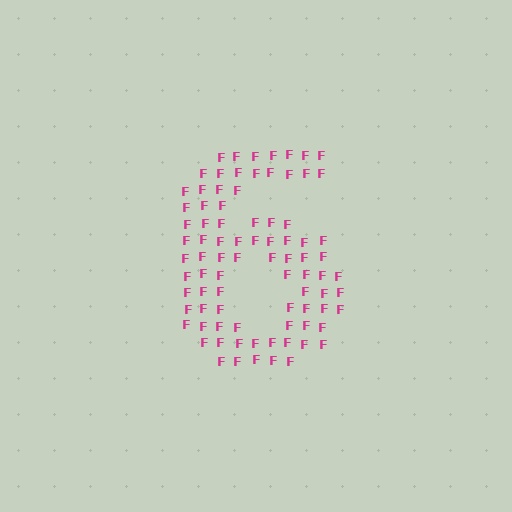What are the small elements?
The small elements are letter F's.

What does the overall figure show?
The overall figure shows the digit 6.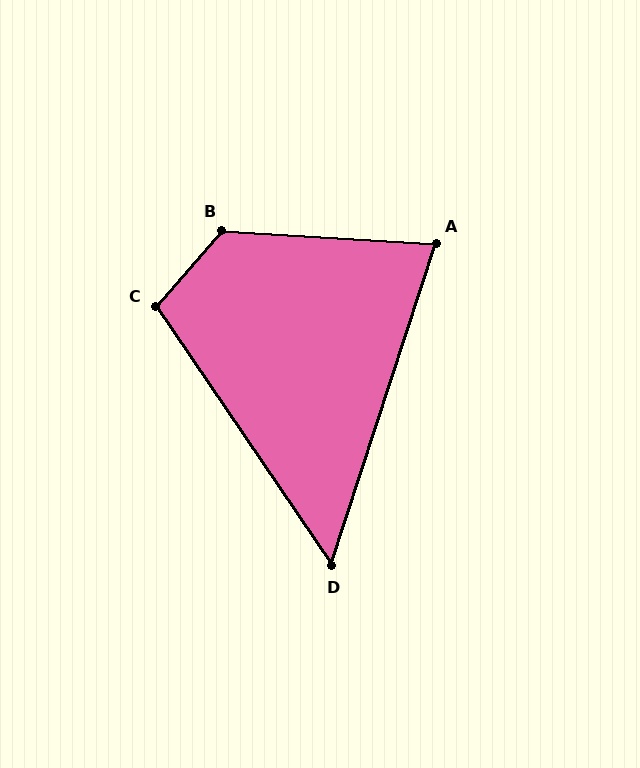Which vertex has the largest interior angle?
B, at approximately 128 degrees.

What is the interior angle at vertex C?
Approximately 104 degrees (obtuse).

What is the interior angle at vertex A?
Approximately 76 degrees (acute).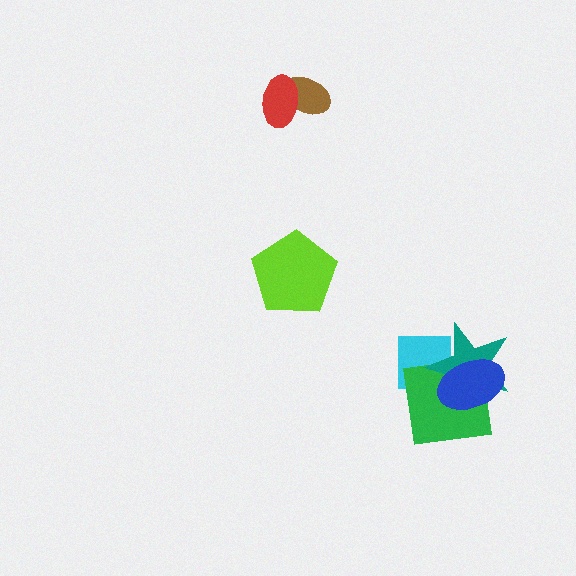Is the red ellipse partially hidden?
No, no other shape covers it.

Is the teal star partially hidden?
Yes, it is partially covered by another shape.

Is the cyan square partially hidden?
Yes, it is partially covered by another shape.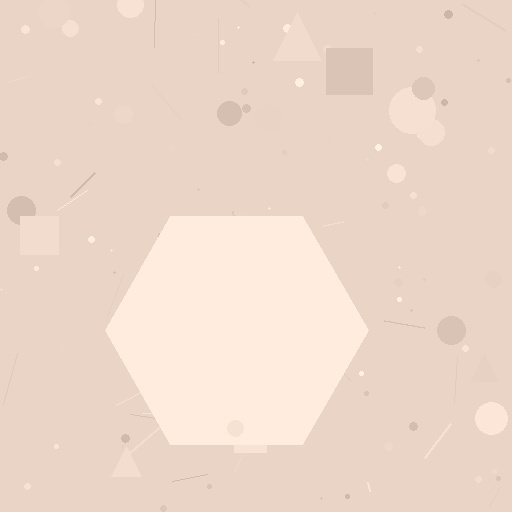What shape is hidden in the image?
A hexagon is hidden in the image.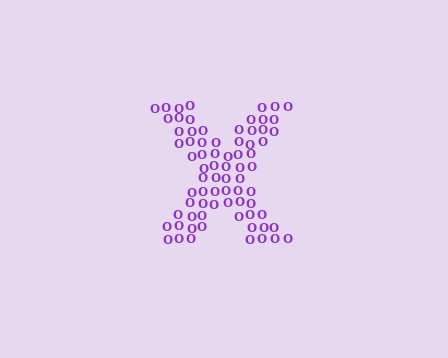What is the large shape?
The large shape is the letter X.